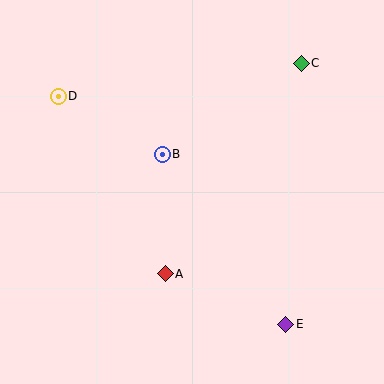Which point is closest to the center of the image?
Point B at (162, 154) is closest to the center.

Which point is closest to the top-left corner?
Point D is closest to the top-left corner.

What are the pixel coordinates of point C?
Point C is at (301, 63).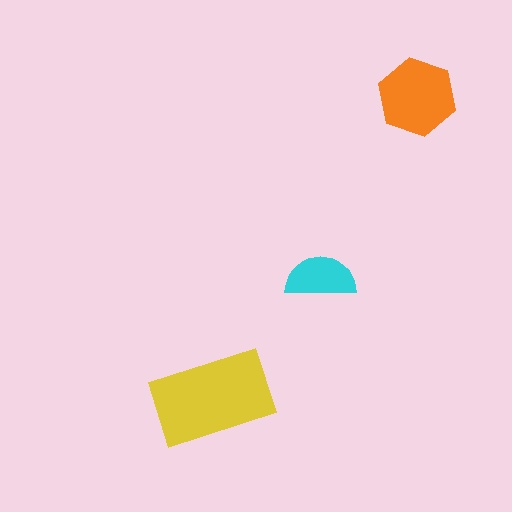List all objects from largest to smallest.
The yellow rectangle, the orange hexagon, the cyan semicircle.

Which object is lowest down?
The yellow rectangle is bottommost.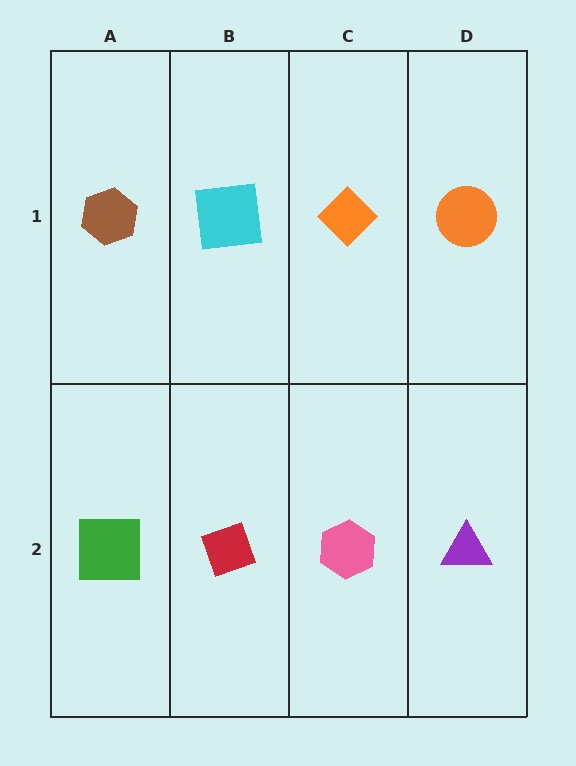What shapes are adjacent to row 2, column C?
An orange diamond (row 1, column C), a red diamond (row 2, column B), a purple triangle (row 2, column D).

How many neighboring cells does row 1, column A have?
2.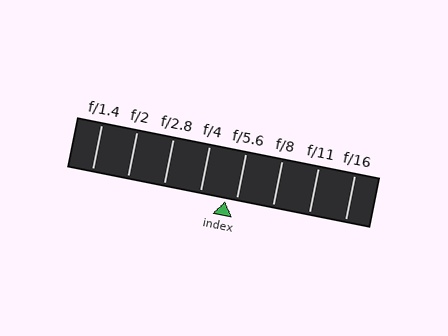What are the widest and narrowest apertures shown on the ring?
The widest aperture shown is f/1.4 and the narrowest is f/16.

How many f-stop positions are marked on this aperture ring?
There are 8 f-stop positions marked.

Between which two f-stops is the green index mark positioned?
The index mark is between f/4 and f/5.6.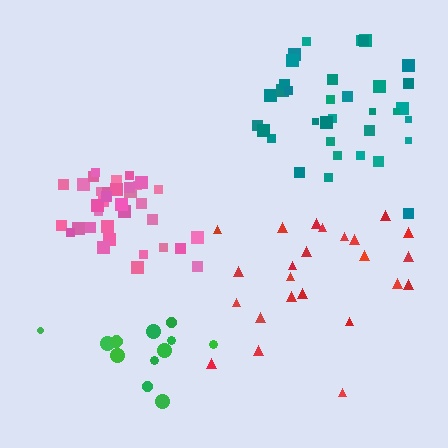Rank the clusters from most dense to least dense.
pink, teal, green, red.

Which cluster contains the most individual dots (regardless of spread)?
Pink (35).